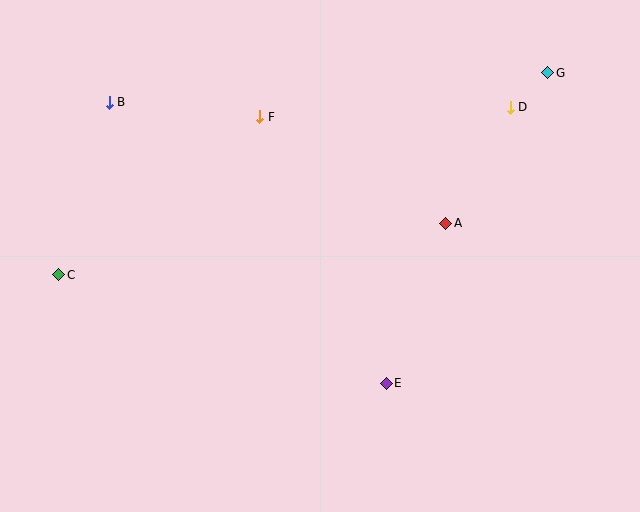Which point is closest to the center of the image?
Point A at (446, 223) is closest to the center.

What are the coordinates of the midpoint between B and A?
The midpoint between B and A is at (277, 163).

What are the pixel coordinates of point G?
Point G is at (548, 73).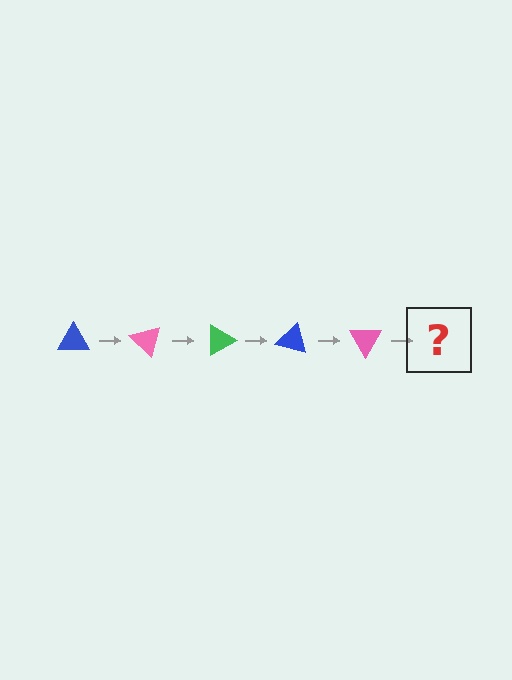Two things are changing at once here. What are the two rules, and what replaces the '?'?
The two rules are that it rotates 45 degrees each step and the color cycles through blue, pink, and green. The '?' should be a green triangle, rotated 225 degrees from the start.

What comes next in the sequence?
The next element should be a green triangle, rotated 225 degrees from the start.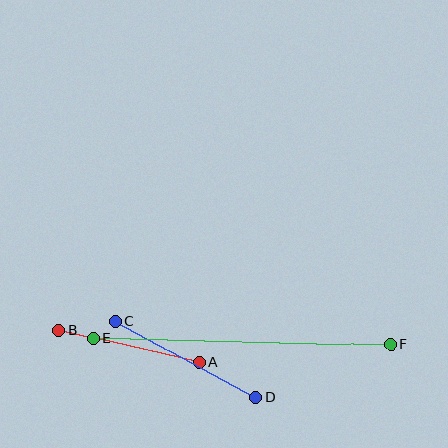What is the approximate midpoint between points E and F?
The midpoint is at approximately (242, 341) pixels.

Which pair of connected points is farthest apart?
Points E and F are farthest apart.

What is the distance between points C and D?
The distance is approximately 159 pixels.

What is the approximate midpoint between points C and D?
The midpoint is at approximately (185, 359) pixels.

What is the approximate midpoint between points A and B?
The midpoint is at approximately (129, 346) pixels.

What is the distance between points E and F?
The distance is approximately 298 pixels.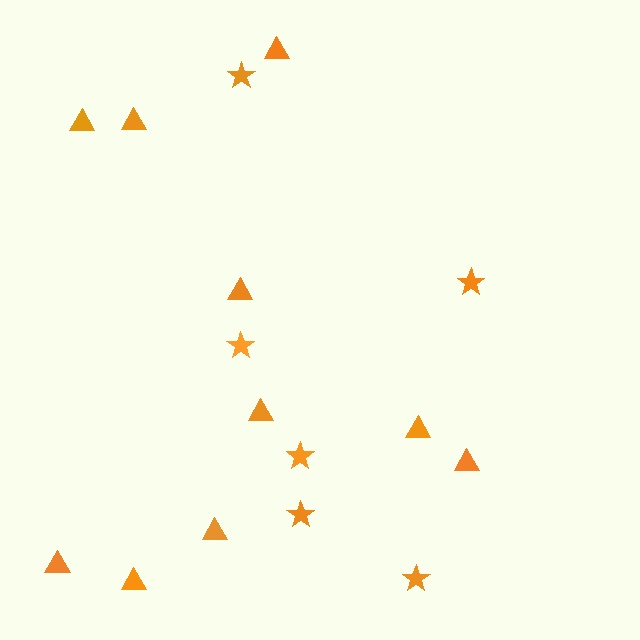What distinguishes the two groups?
There are 2 groups: one group of stars (6) and one group of triangles (10).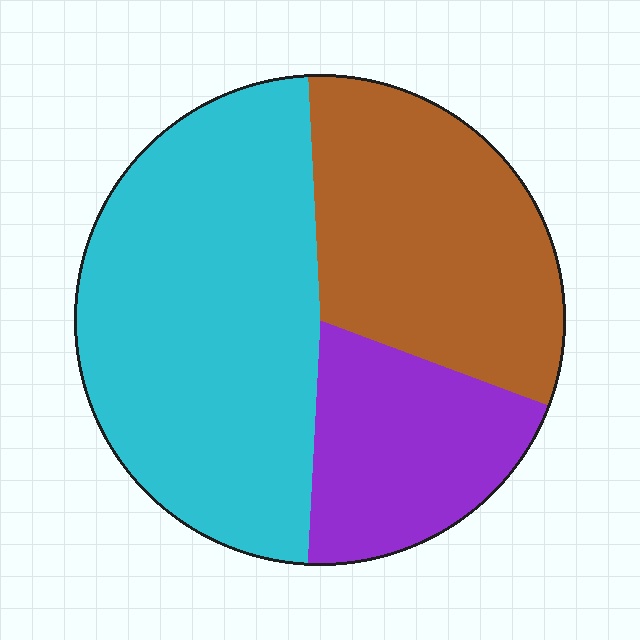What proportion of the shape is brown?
Brown covers roughly 30% of the shape.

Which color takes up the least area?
Purple, at roughly 20%.